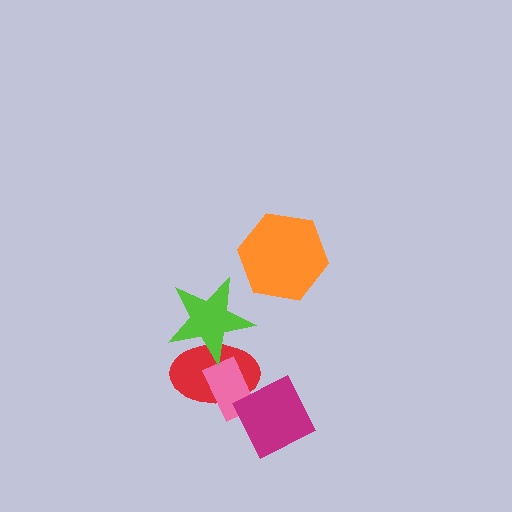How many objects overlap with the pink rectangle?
2 objects overlap with the pink rectangle.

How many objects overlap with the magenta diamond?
2 objects overlap with the magenta diamond.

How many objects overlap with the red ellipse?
3 objects overlap with the red ellipse.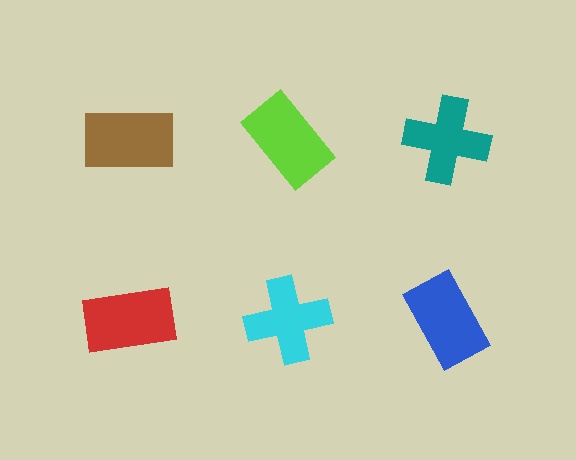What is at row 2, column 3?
A blue rectangle.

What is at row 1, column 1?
A brown rectangle.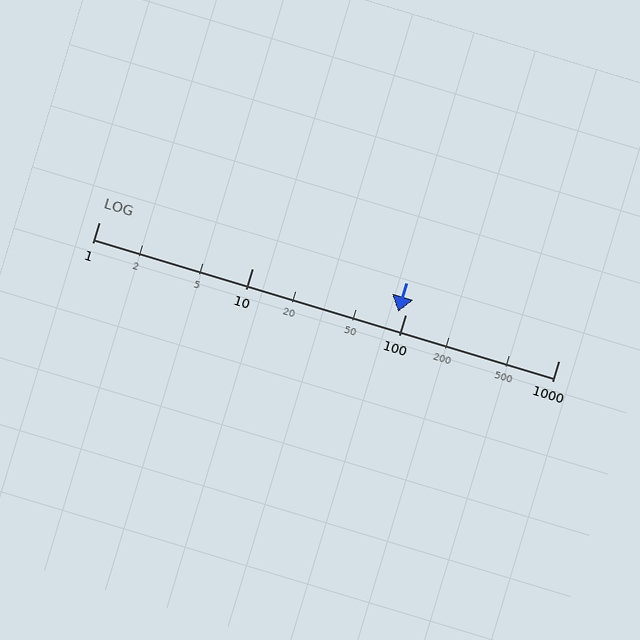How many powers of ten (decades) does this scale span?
The scale spans 3 decades, from 1 to 1000.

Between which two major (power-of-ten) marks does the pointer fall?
The pointer is between 10 and 100.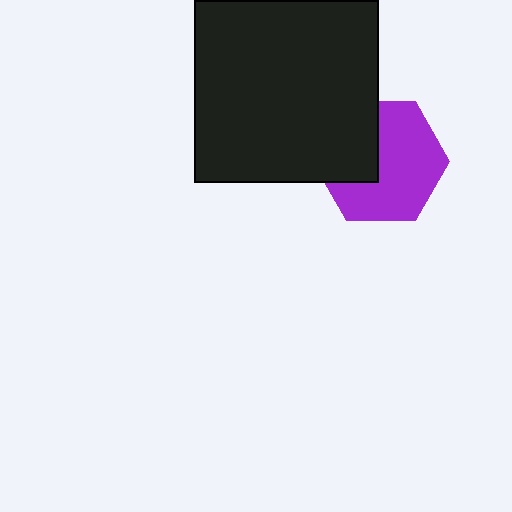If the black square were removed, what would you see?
You would see the complete purple hexagon.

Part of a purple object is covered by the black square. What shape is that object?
It is a hexagon.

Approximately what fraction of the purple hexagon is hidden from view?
Roughly 35% of the purple hexagon is hidden behind the black square.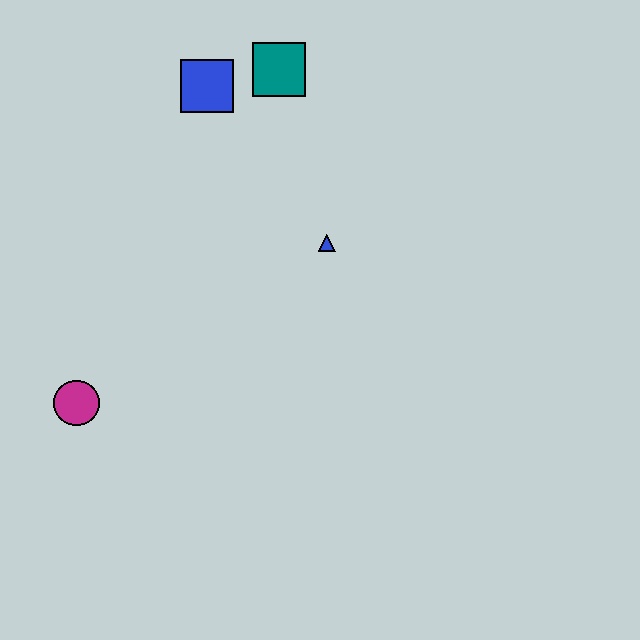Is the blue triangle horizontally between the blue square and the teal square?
No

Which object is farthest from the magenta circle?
The teal square is farthest from the magenta circle.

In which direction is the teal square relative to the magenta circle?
The teal square is above the magenta circle.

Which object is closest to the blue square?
The teal square is closest to the blue square.